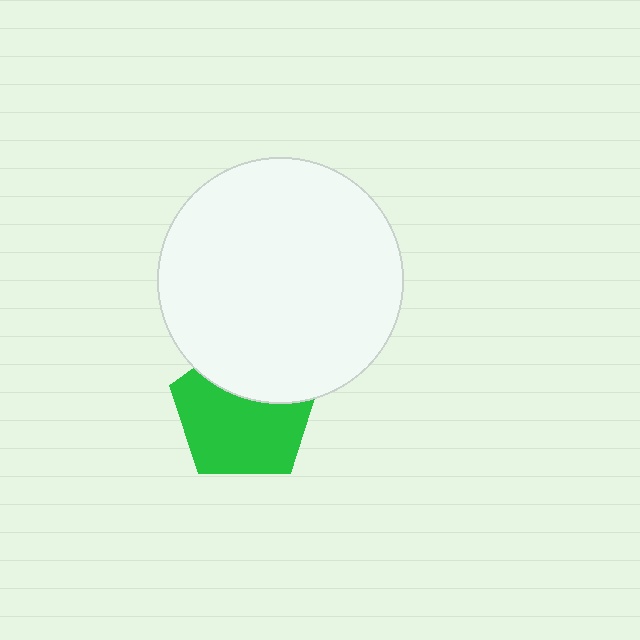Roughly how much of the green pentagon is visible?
Most of it is visible (roughly 65%).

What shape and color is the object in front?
The object in front is a white circle.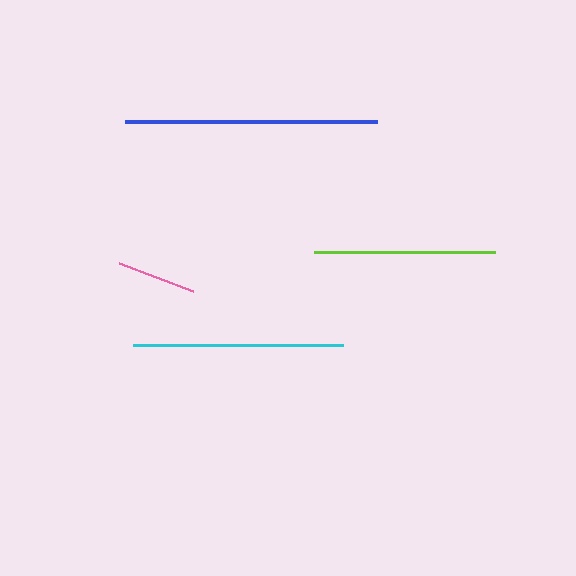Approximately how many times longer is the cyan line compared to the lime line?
The cyan line is approximately 1.2 times the length of the lime line.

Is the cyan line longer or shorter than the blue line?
The blue line is longer than the cyan line.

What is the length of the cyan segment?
The cyan segment is approximately 210 pixels long.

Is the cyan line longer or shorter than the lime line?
The cyan line is longer than the lime line.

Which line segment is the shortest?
The pink line is the shortest at approximately 78 pixels.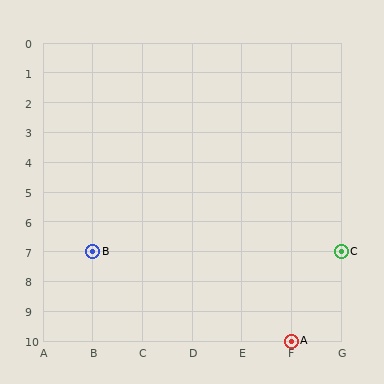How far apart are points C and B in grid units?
Points C and B are 5 columns apart.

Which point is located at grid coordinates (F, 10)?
Point A is at (F, 10).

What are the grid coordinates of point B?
Point B is at grid coordinates (B, 7).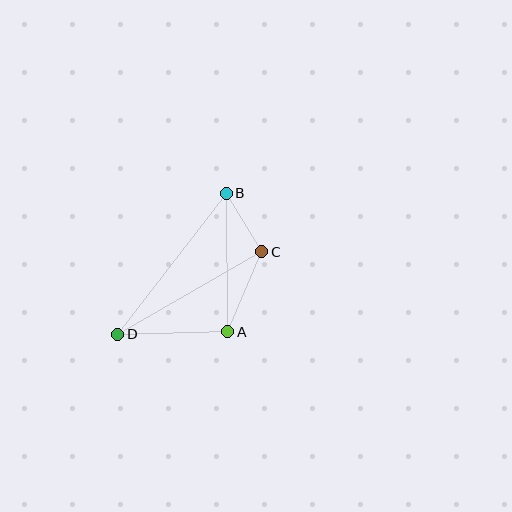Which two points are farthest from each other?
Points B and D are farthest from each other.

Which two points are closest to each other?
Points B and C are closest to each other.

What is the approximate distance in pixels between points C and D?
The distance between C and D is approximately 166 pixels.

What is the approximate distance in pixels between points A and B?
The distance between A and B is approximately 139 pixels.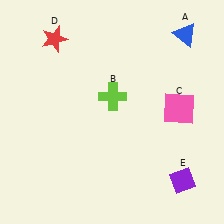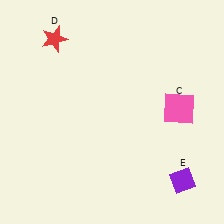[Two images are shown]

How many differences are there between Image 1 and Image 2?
There are 2 differences between the two images.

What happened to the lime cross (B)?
The lime cross (B) was removed in Image 2. It was in the top-right area of Image 1.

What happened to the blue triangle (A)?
The blue triangle (A) was removed in Image 2. It was in the top-right area of Image 1.